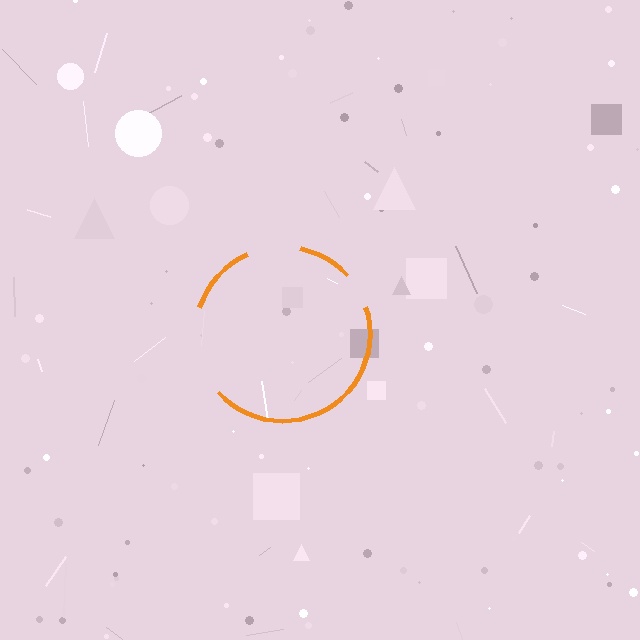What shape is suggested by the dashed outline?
The dashed outline suggests a circle.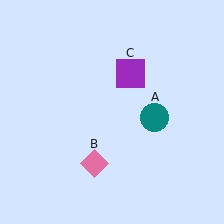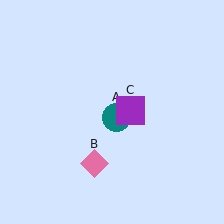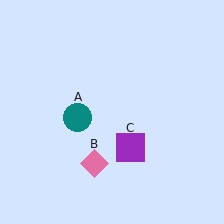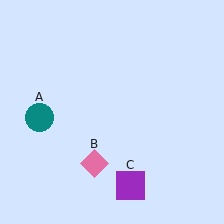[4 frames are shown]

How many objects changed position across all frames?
2 objects changed position: teal circle (object A), purple square (object C).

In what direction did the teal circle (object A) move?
The teal circle (object A) moved left.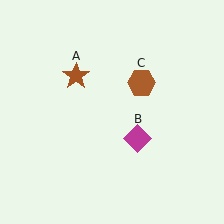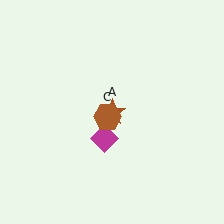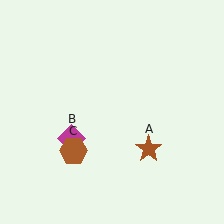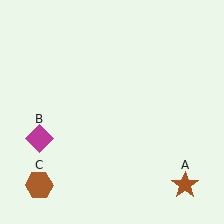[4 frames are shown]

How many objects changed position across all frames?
3 objects changed position: brown star (object A), magenta diamond (object B), brown hexagon (object C).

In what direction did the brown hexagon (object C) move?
The brown hexagon (object C) moved down and to the left.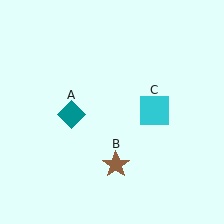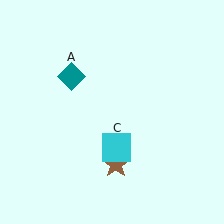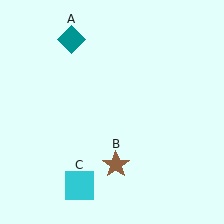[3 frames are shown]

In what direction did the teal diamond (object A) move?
The teal diamond (object A) moved up.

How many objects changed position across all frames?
2 objects changed position: teal diamond (object A), cyan square (object C).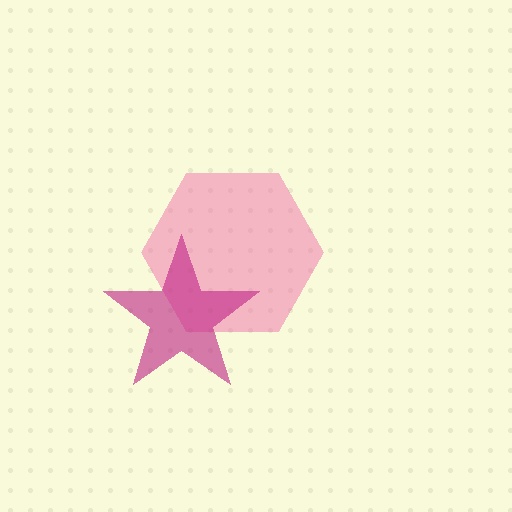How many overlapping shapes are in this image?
There are 2 overlapping shapes in the image.